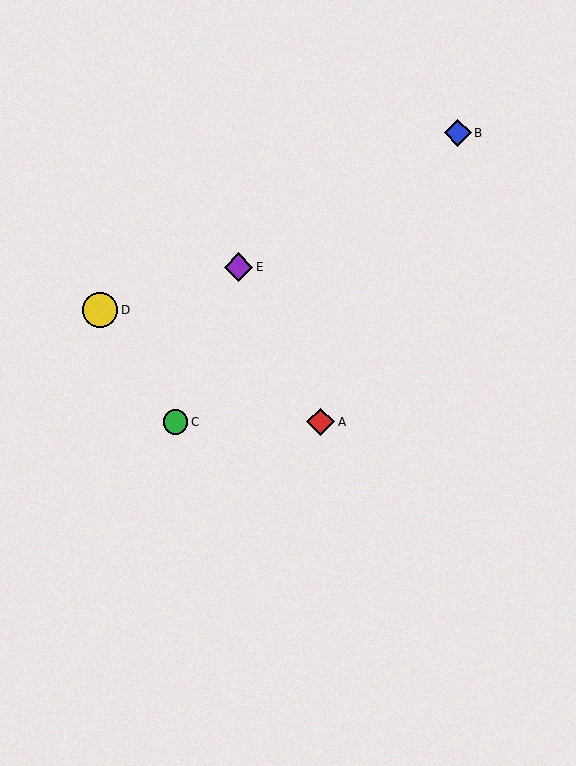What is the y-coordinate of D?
Object D is at y≈310.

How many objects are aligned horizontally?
2 objects (A, C) are aligned horizontally.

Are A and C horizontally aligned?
Yes, both are at y≈422.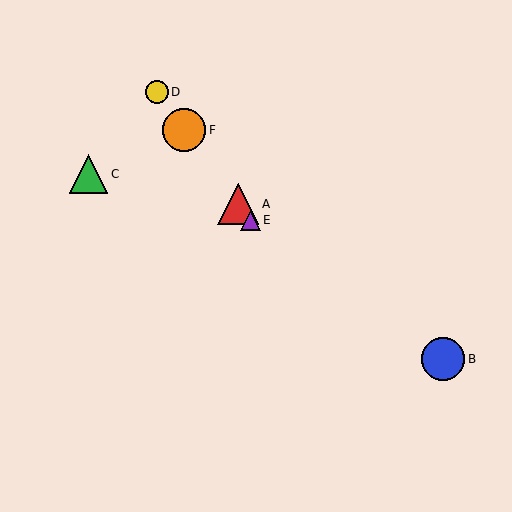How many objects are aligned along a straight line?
4 objects (A, D, E, F) are aligned along a straight line.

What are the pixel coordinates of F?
Object F is at (184, 130).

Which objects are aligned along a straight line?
Objects A, D, E, F are aligned along a straight line.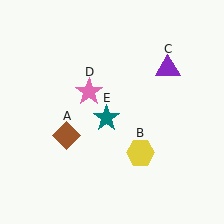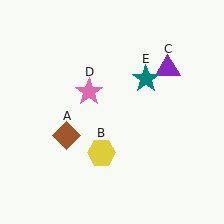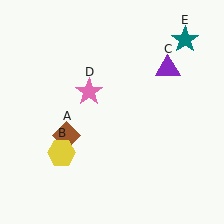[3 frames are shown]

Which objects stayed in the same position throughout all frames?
Brown diamond (object A) and purple triangle (object C) and pink star (object D) remained stationary.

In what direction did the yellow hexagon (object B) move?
The yellow hexagon (object B) moved left.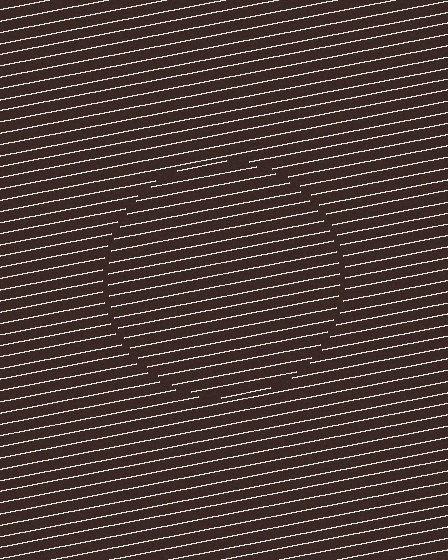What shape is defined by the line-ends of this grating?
An illusory circle. The interior of the shape contains the same grating, shifted by half a period — the contour is defined by the phase discontinuity where line-ends from the inner and outer gratings abut.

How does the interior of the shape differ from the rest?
The interior of the shape contains the same grating, shifted by half a period — the contour is defined by the phase discontinuity where line-ends from the inner and outer gratings abut.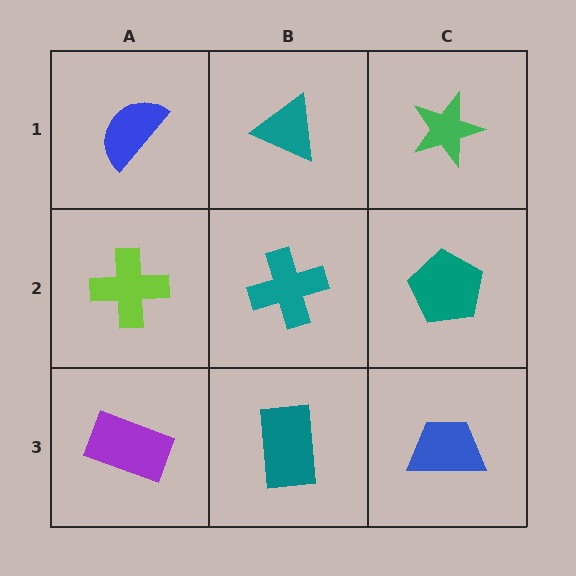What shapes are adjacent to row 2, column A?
A blue semicircle (row 1, column A), a purple rectangle (row 3, column A), a teal cross (row 2, column B).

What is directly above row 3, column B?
A teal cross.